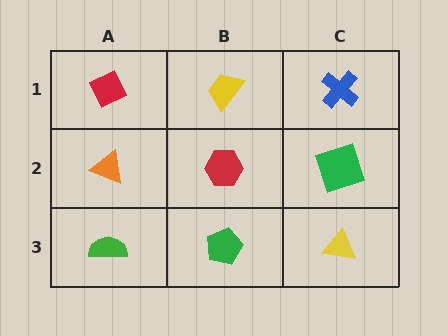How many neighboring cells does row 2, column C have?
3.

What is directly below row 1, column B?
A red hexagon.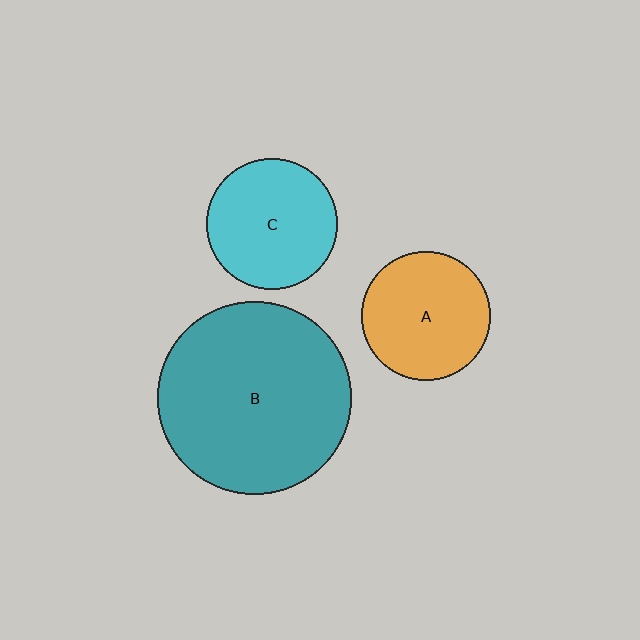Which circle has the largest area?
Circle B (teal).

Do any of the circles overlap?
No, none of the circles overlap.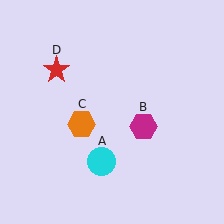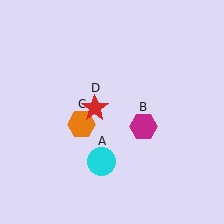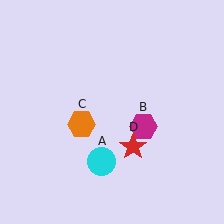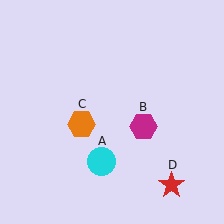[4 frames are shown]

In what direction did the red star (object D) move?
The red star (object D) moved down and to the right.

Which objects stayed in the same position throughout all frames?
Cyan circle (object A) and magenta hexagon (object B) and orange hexagon (object C) remained stationary.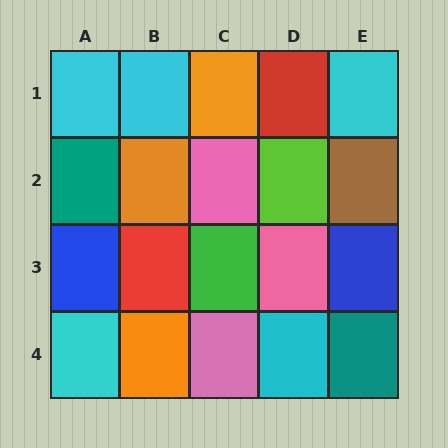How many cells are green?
1 cell is green.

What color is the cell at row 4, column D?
Cyan.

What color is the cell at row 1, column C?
Orange.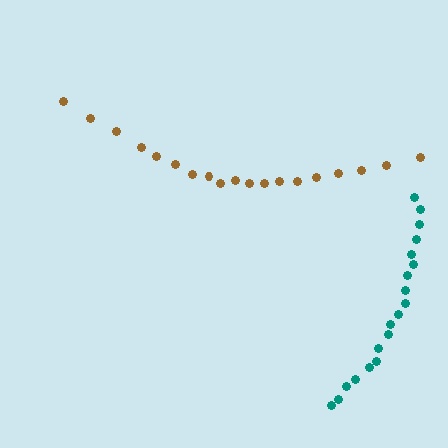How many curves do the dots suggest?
There are 2 distinct paths.